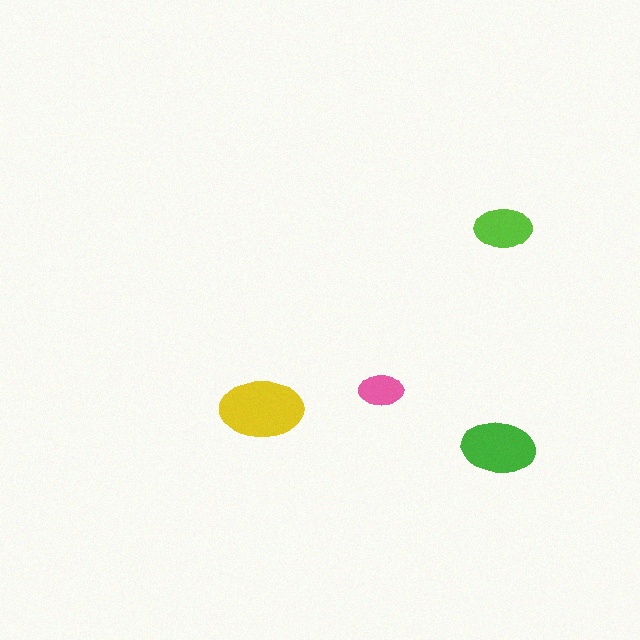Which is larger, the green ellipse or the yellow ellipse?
The yellow one.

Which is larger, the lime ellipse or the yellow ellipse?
The yellow one.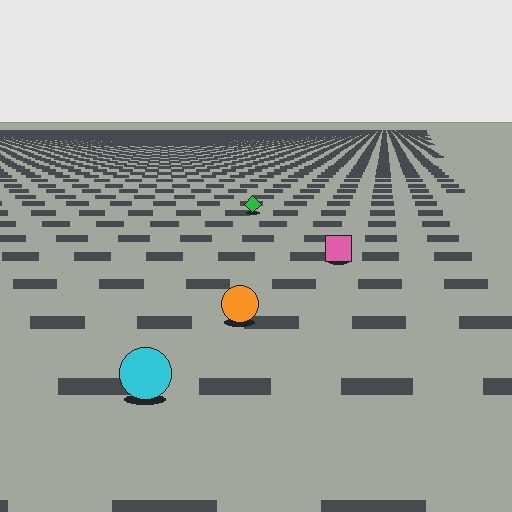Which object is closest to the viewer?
The cyan circle is closest. The texture marks near it are larger and more spread out.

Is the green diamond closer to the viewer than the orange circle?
No. The orange circle is closer — you can tell from the texture gradient: the ground texture is coarser near it.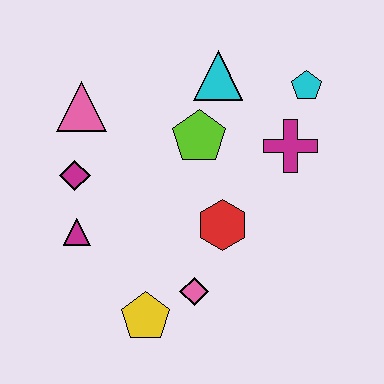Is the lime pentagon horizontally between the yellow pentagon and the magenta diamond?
No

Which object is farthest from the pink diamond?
The cyan pentagon is farthest from the pink diamond.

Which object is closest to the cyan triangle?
The lime pentagon is closest to the cyan triangle.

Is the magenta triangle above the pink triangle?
No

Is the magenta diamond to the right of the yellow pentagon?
No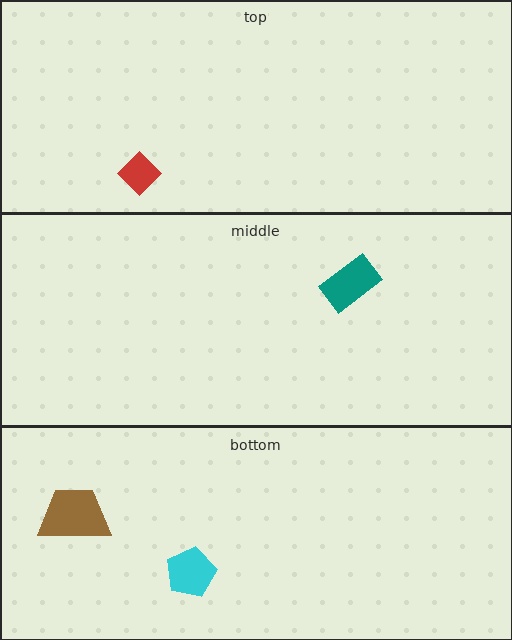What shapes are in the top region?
The red diamond.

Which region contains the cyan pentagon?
The bottom region.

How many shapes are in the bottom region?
2.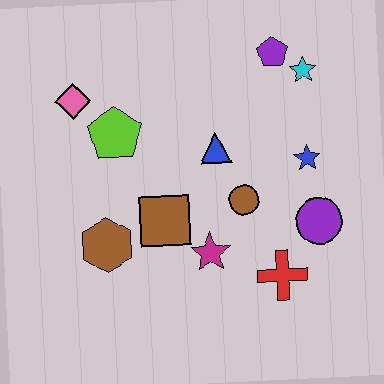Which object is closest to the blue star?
The purple circle is closest to the blue star.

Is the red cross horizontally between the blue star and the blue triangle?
Yes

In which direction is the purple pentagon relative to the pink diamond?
The purple pentagon is to the right of the pink diamond.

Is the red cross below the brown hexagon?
Yes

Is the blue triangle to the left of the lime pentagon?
No